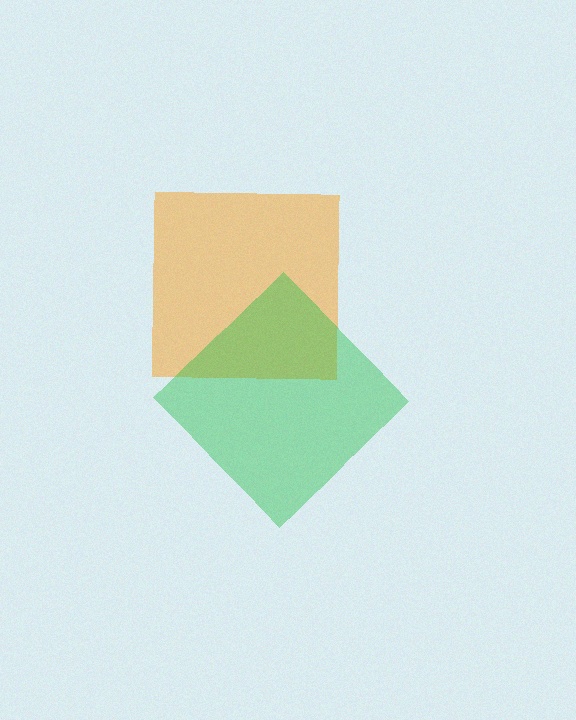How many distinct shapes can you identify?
There are 2 distinct shapes: an orange square, a green diamond.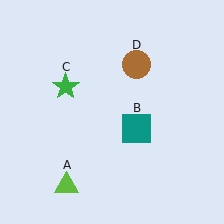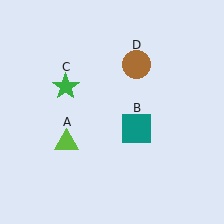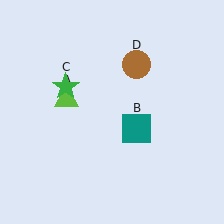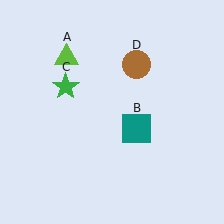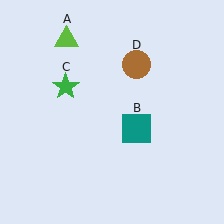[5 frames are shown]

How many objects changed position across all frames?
1 object changed position: lime triangle (object A).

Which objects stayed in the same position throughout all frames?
Teal square (object B) and green star (object C) and brown circle (object D) remained stationary.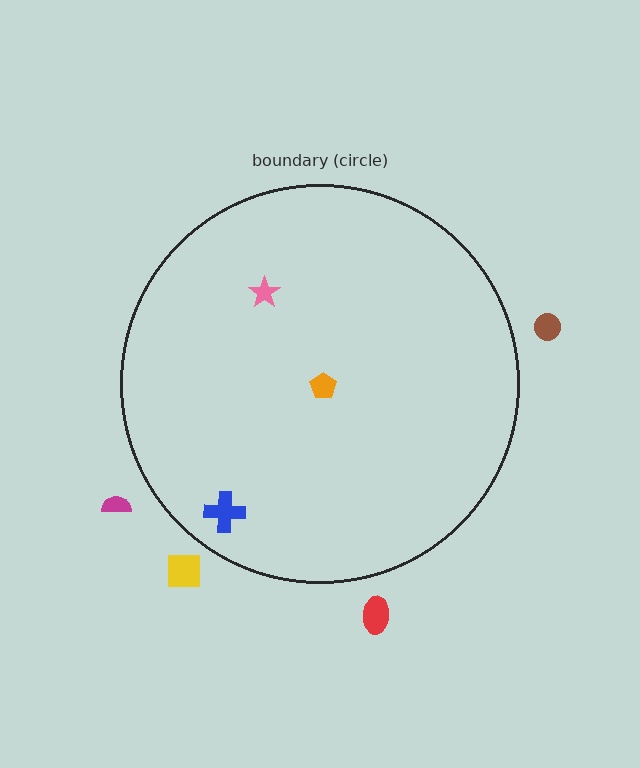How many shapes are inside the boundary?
3 inside, 4 outside.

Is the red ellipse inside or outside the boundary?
Outside.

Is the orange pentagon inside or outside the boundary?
Inside.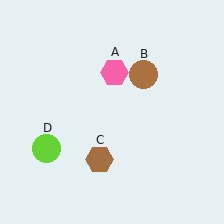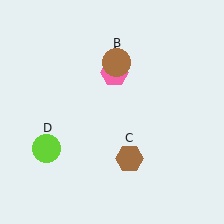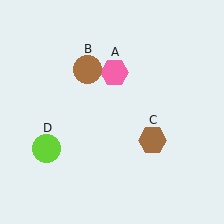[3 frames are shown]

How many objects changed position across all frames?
2 objects changed position: brown circle (object B), brown hexagon (object C).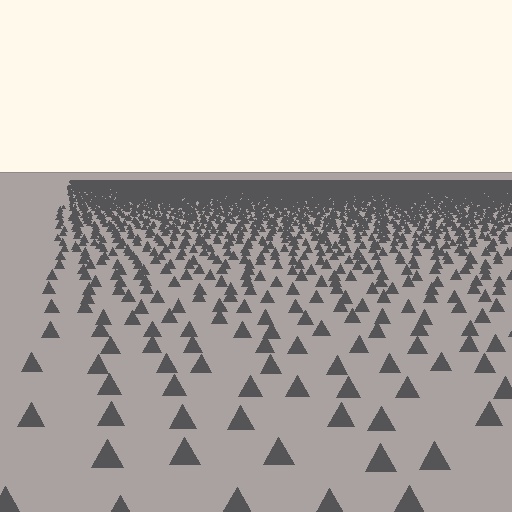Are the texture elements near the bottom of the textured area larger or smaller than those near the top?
Larger. Near the bottom, elements are closer to the viewer and appear at a bigger on-screen size.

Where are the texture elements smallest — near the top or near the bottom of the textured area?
Near the top.